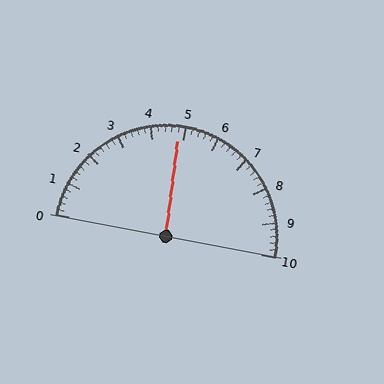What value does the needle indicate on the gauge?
The needle indicates approximately 4.8.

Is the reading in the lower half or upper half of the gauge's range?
The reading is in the lower half of the range (0 to 10).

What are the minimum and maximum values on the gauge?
The gauge ranges from 0 to 10.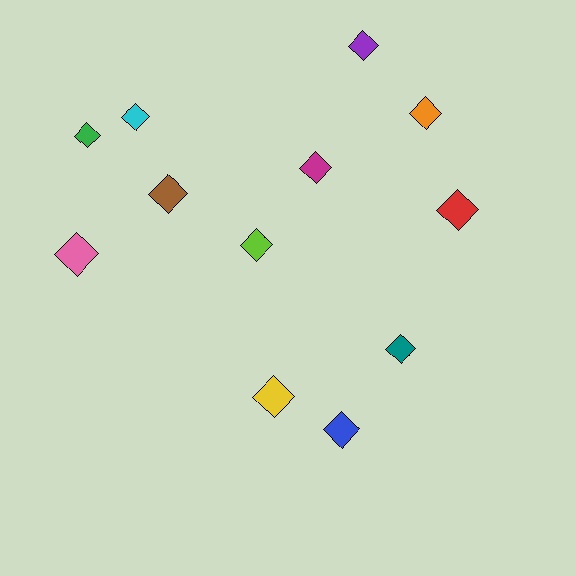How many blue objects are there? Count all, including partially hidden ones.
There is 1 blue object.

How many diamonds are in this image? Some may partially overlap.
There are 12 diamonds.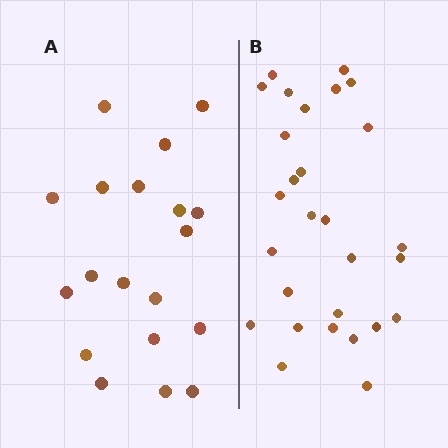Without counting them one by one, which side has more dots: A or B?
Region B (the right region) has more dots.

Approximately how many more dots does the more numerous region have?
Region B has roughly 8 or so more dots than region A.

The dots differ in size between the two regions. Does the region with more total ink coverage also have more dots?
No. Region A has more total ink coverage because its dots are larger, but region B actually contains more individual dots. Total area can be misleading — the number of items is what matters here.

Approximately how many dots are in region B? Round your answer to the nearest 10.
About 30 dots. (The exact count is 28, which rounds to 30.)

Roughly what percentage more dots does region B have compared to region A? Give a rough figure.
About 45% more.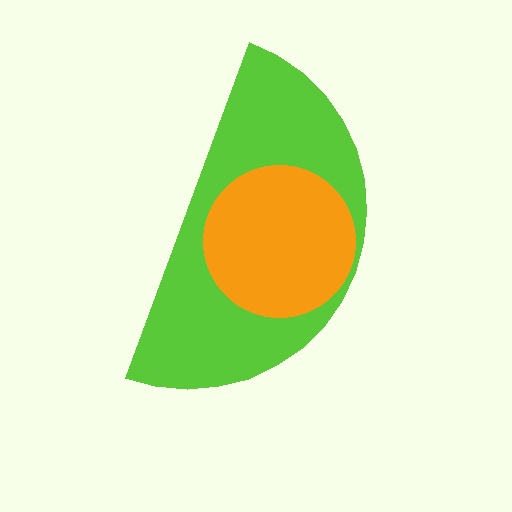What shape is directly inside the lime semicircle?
The orange circle.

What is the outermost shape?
The lime semicircle.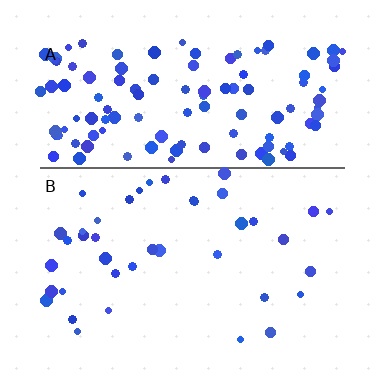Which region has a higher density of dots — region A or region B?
A (the top).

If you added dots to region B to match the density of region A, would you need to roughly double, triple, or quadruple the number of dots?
Approximately triple.